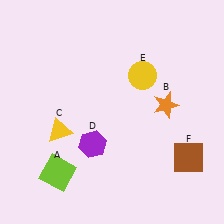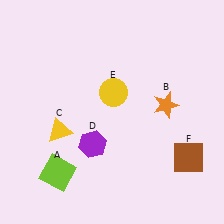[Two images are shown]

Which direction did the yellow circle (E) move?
The yellow circle (E) moved left.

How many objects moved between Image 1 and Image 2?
1 object moved between the two images.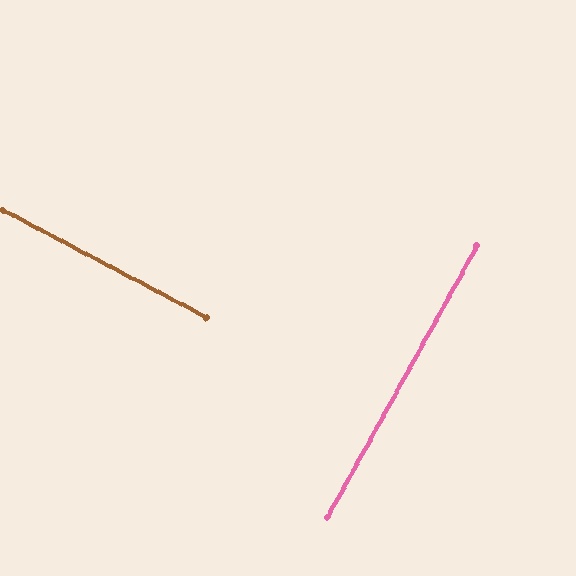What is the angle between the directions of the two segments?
Approximately 89 degrees.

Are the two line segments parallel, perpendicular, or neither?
Perpendicular — they meet at approximately 89°.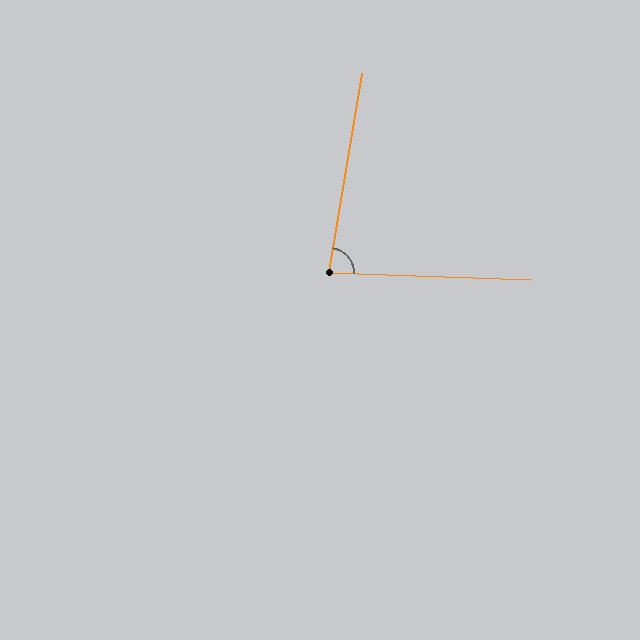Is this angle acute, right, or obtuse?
It is acute.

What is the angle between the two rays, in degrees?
Approximately 82 degrees.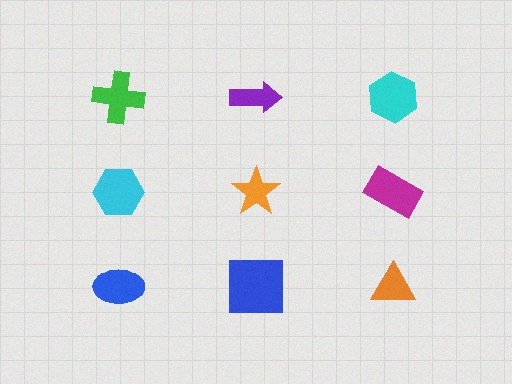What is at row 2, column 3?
A magenta rectangle.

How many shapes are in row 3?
3 shapes.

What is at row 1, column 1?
A green cross.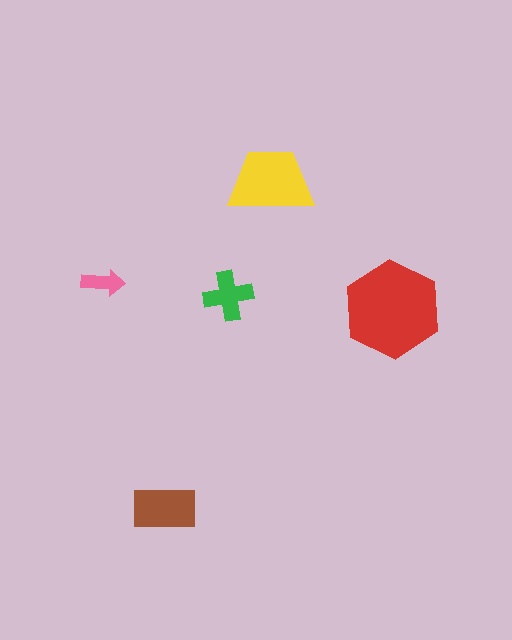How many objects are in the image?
There are 5 objects in the image.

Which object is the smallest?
The pink arrow.